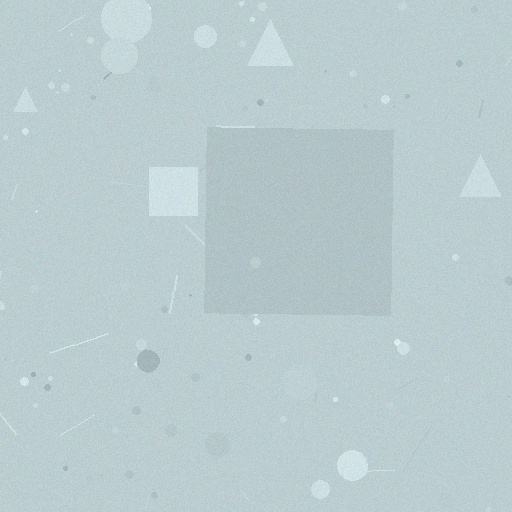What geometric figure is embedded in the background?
A square is embedded in the background.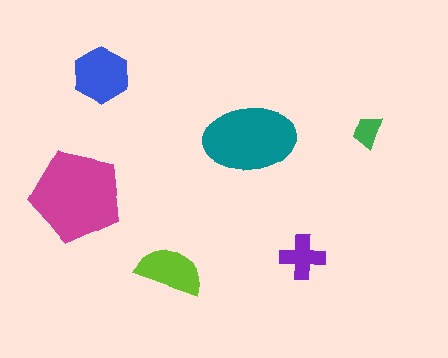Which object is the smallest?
The green trapezoid.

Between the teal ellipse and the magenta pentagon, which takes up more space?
The magenta pentagon.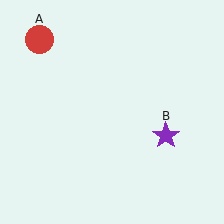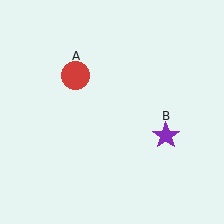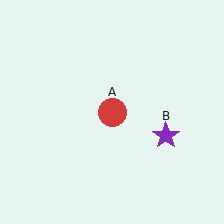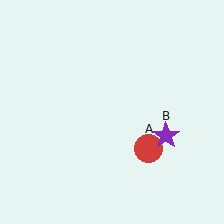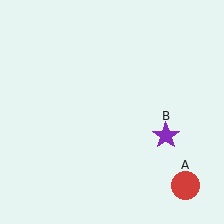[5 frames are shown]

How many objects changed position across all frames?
1 object changed position: red circle (object A).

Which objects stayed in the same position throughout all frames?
Purple star (object B) remained stationary.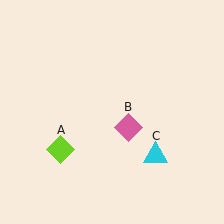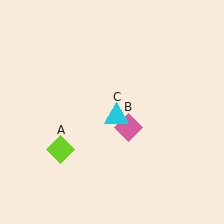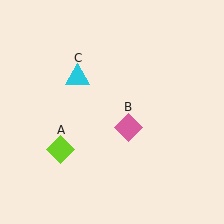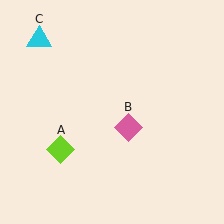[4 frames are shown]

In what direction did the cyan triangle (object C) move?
The cyan triangle (object C) moved up and to the left.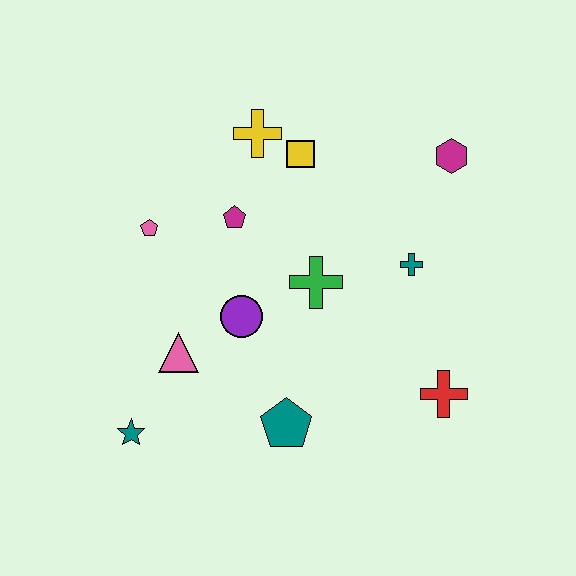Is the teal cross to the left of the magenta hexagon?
Yes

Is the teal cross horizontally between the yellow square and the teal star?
No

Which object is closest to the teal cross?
The green cross is closest to the teal cross.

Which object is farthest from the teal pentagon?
The magenta hexagon is farthest from the teal pentagon.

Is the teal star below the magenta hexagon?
Yes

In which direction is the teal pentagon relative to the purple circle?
The teal pentagon is below the purple circle.